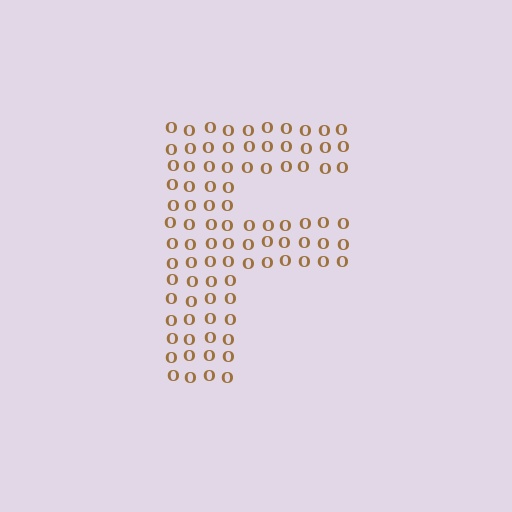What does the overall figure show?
The overall figure shows the letter F.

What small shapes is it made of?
It is made of small letter O's.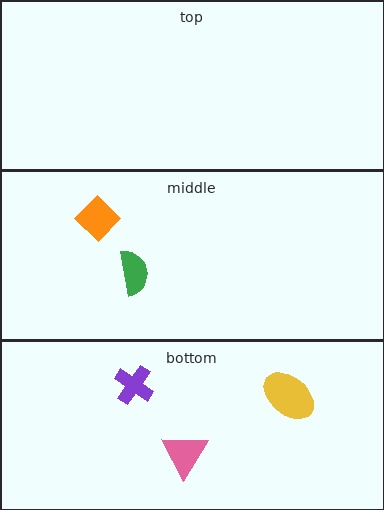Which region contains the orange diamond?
The middle region.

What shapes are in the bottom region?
The yellow ellipse, the pink triangle, the purple cross.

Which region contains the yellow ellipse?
The bottom region.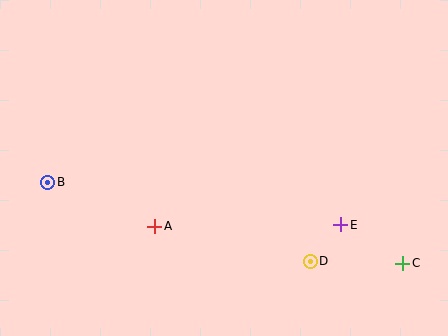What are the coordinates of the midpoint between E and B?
The midpoint between E and B is at (194, 204).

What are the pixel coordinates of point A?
Point A is at (155, 226).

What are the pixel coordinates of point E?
Point E is at (341, 225).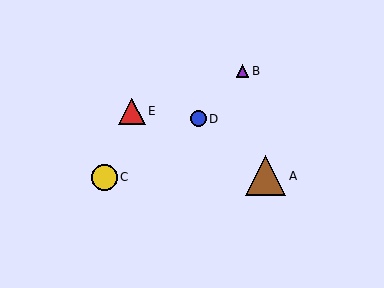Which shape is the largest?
The brown triangle (labeled A) is the largest.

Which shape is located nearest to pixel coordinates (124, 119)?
The red triangle (labeled E) at (132, 111) is nearest to that location.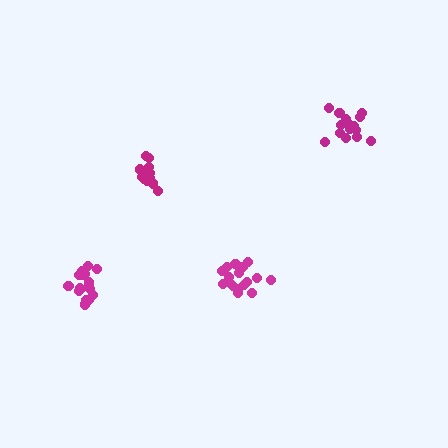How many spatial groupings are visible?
There are 4 spatial groupings.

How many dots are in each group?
Group 1: 16 dots, Group 2: 14 dots, Group 3: 17 dots, Group 4: 20 dots (67 total).